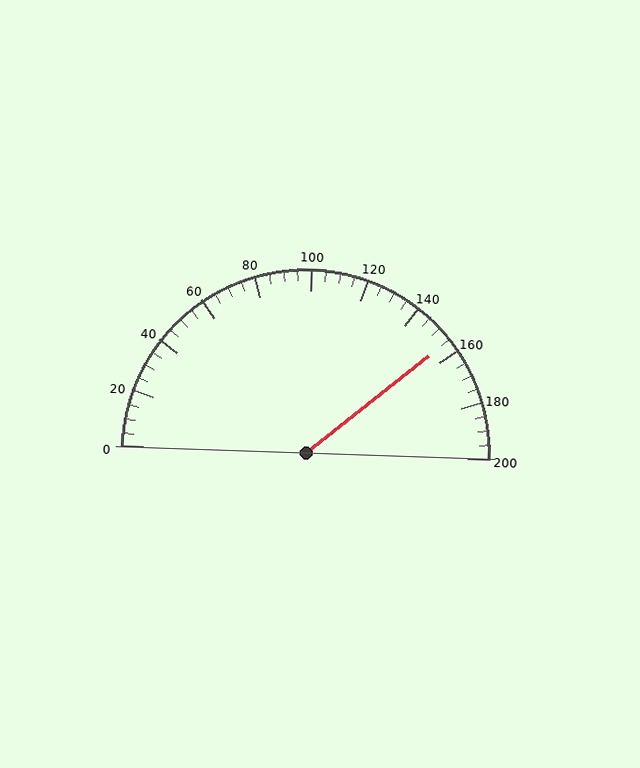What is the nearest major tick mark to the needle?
The nearest major tick mark is 160.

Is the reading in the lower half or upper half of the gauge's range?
The reading is in the upper half of the range (0 to 200).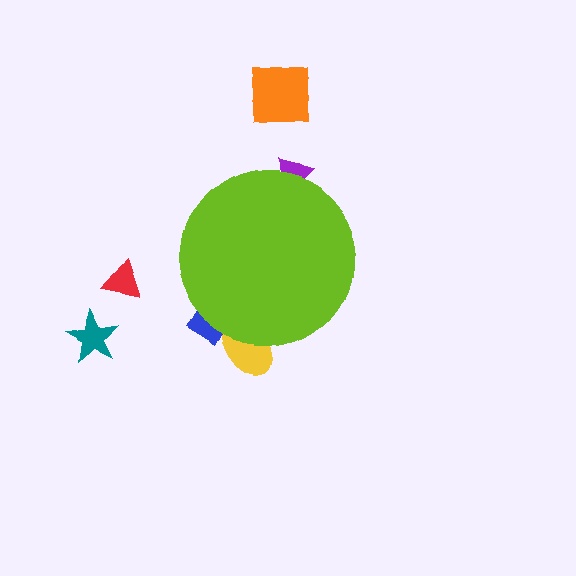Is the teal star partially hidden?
No, the teal star is fully visible.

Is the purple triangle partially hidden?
Yes, the purple triangle is partially hidden behind the lime circle.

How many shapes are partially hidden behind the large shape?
3 shapes are partially hidden.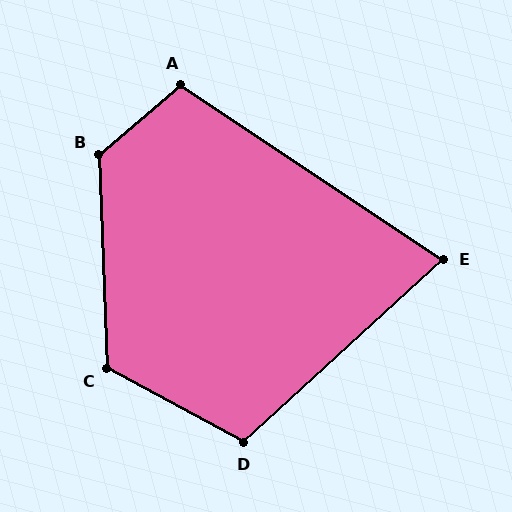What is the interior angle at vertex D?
Approximately 109 degrees (obtuse).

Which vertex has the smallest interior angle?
E, at approximately 76 degrees.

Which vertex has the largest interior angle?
B, at approximately 128 degrees.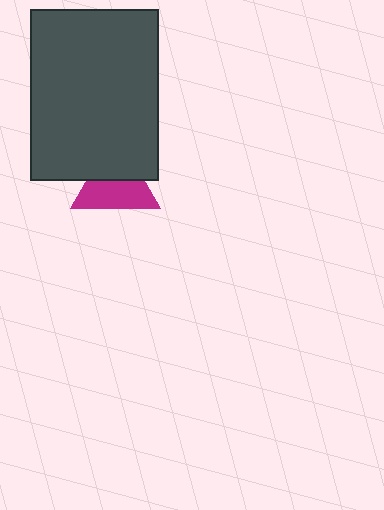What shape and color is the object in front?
The object in front is a dark gray rectangle.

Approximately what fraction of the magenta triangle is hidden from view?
Roughly 42% of the magenta triangle is hidden behind the dark gray rectangle.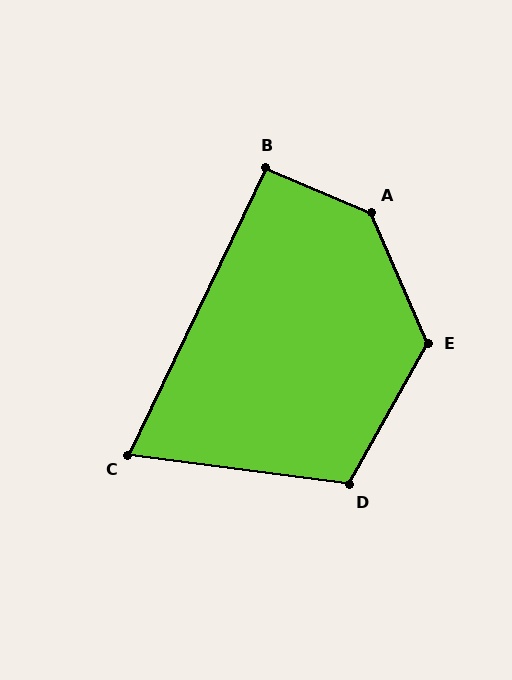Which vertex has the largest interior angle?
A, at approximately 136 degrees.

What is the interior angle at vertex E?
Approximately 128 degrees (obtuse).